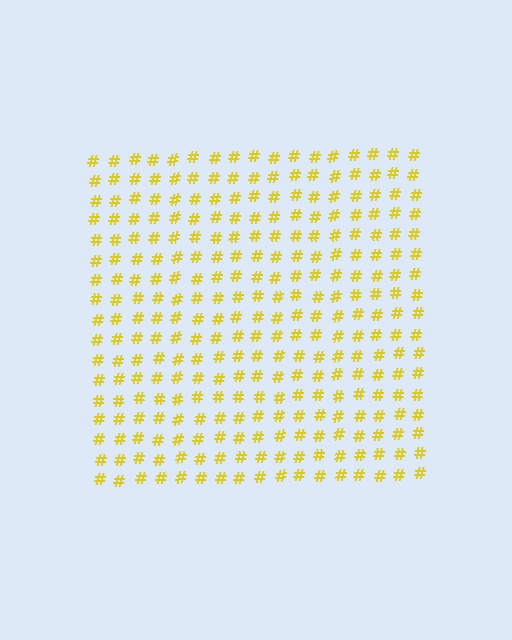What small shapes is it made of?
It is made of small hash symbols.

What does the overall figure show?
The overall figure shows a square.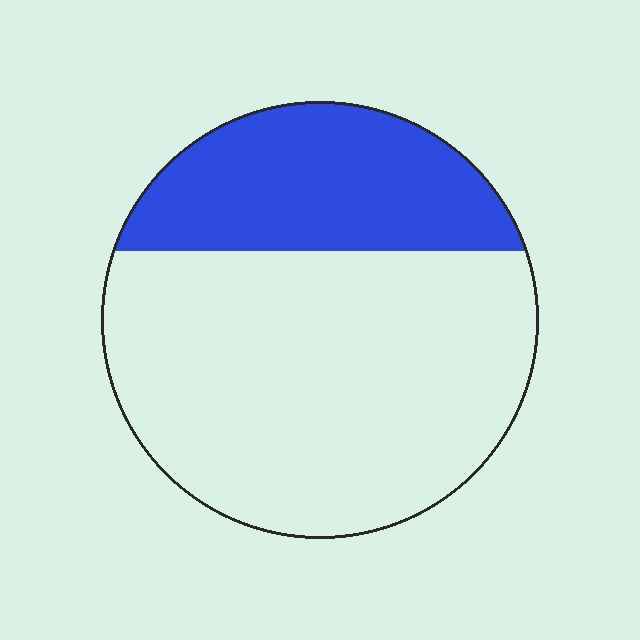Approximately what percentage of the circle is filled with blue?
Approximately 30%.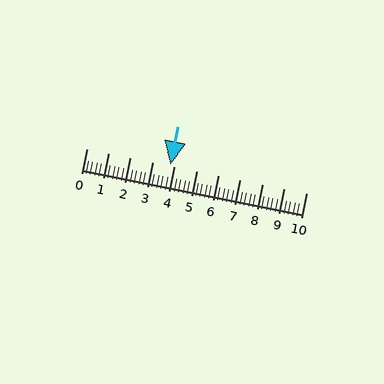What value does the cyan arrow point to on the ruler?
The cyan arrow points to approximately 3.8.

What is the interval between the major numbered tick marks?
The major tick marks are spaced 1 units apart.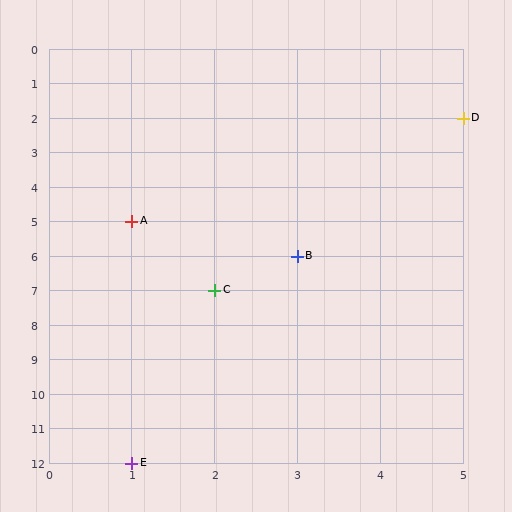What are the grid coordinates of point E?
Point E is at grid coordinates (1, 12).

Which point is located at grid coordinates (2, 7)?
Point C is at (2, 7).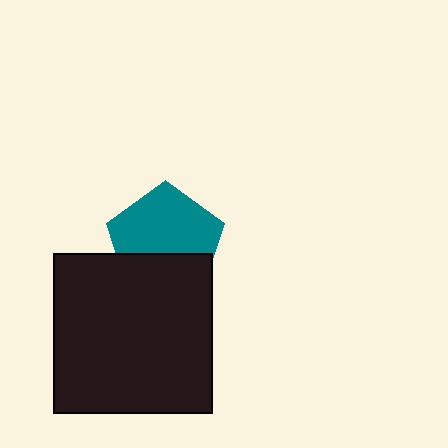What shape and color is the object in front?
The object in front is a black square.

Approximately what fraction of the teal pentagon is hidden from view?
Roughly 37% of the teal pentagon is hidden behind the black square.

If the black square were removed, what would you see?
You would see the complete teal pentagon.